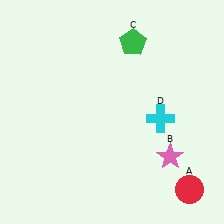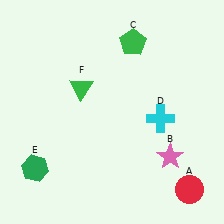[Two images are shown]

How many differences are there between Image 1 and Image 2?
There are 2 differences between the two images.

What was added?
A green hexagon (E), a green triangle (F) were added in Image 2.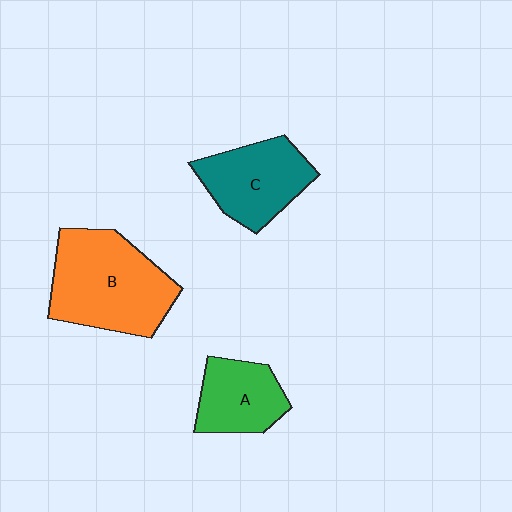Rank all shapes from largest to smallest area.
From largest to smallest: B (orange), C (teal), A (green).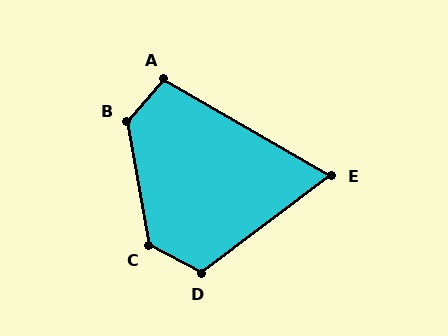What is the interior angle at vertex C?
Approximately 128 degrees (obtuse).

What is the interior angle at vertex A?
Approximately 101 degrees (obtuse).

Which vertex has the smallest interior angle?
E, at approximately 67 degrees.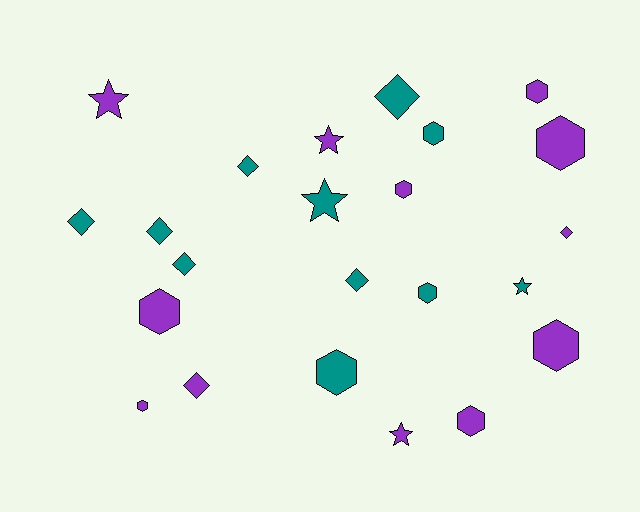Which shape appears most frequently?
Hexagon, with 10 objects.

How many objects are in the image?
There are 23 objects.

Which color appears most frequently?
Purple, with 12 objects.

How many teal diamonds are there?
There are 6 teal diamonds.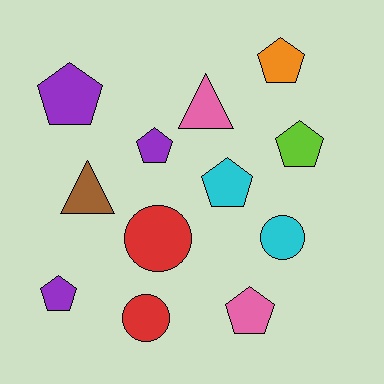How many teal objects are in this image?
There are no teal objects.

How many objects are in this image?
There are 12 objects.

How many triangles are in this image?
There are 2 triangles.